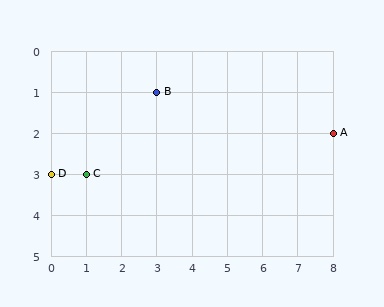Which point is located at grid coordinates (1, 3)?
Point C is at (1, 3).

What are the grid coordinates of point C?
Point C is at grid coordinates (1, 3).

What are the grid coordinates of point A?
Point A is at grid coordinates (8, 2).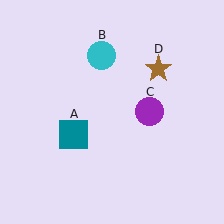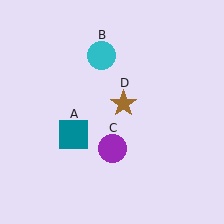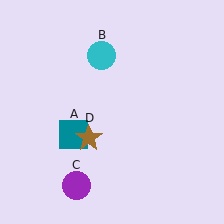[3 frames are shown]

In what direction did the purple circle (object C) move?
The purple circle (object C) moved down and to the left.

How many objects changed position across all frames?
2 objects changed position: purple circle (object C), brown star (object D).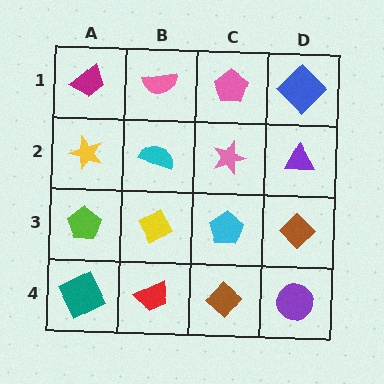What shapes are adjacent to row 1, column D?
A purple triangle (row 2, column D), a pink pentagon (row 1, column C).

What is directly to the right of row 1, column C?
A blue diamond.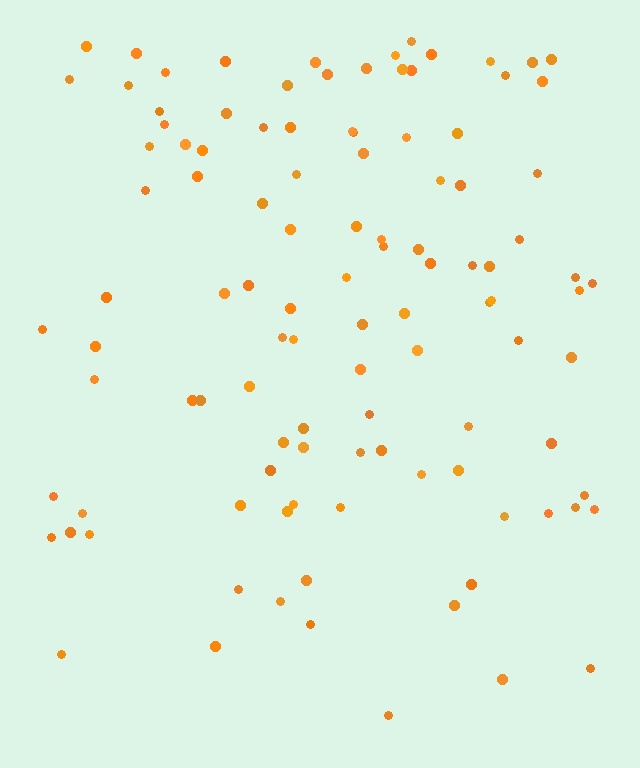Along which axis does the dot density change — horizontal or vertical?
Vertical.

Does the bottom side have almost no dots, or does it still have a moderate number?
Still a moderate number, just noticeably fewer than the top.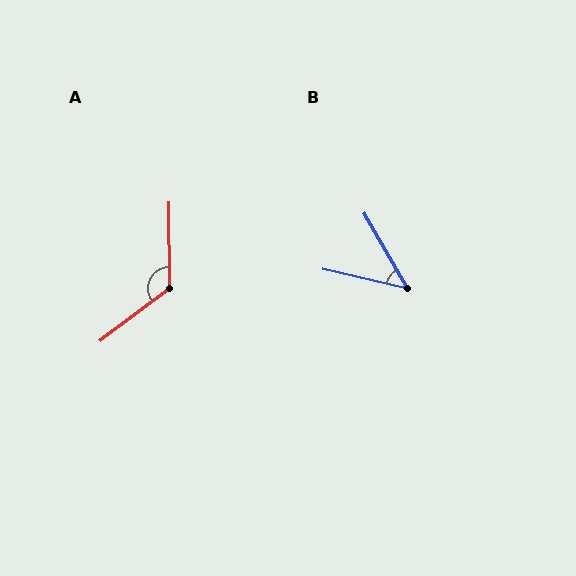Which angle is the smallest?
B, at approximately 47 degrees.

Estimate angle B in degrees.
Approximately 47 degrees.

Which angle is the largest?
A, at approximately 127 degrees.